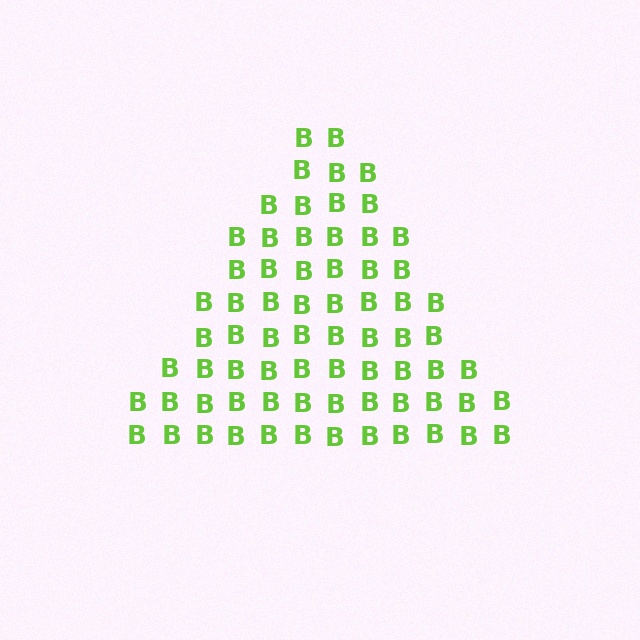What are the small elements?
The small elements are letter B's.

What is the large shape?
The large shape is a triangle.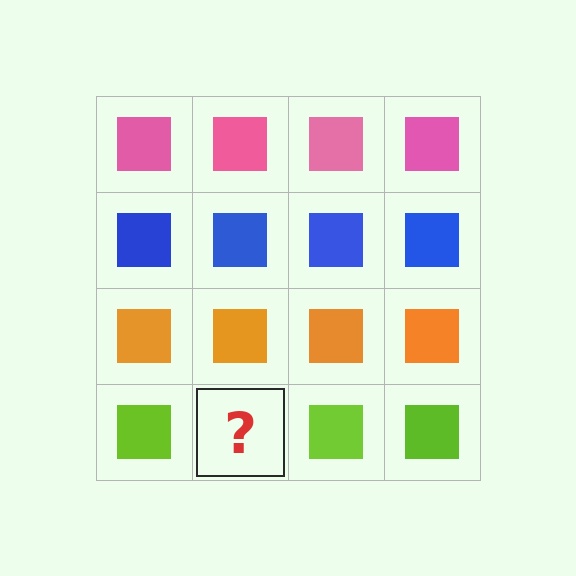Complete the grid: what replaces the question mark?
The question mark should be replaced with a lime square.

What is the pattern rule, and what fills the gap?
The rule is that each row has a consistent color. The gap should be filled with a lime square.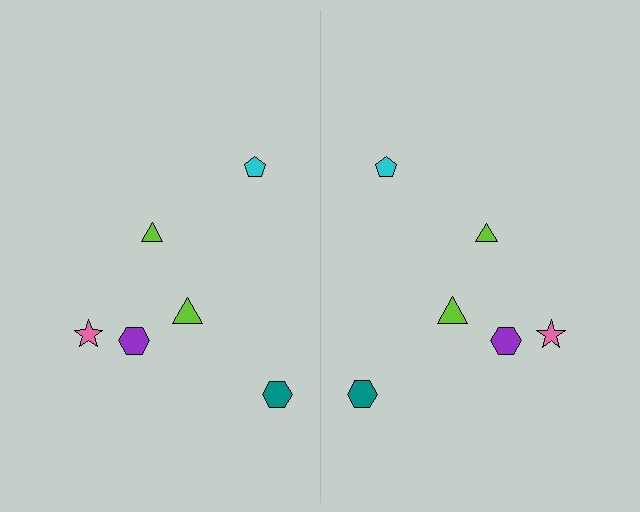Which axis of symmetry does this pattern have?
The pattern has a vertical axis of symmetry running through the center of the image.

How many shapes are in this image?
There are 12 shapes in this image.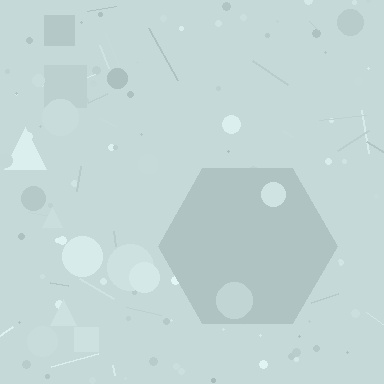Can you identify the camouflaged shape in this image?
The camouflaged shape is a hexagon.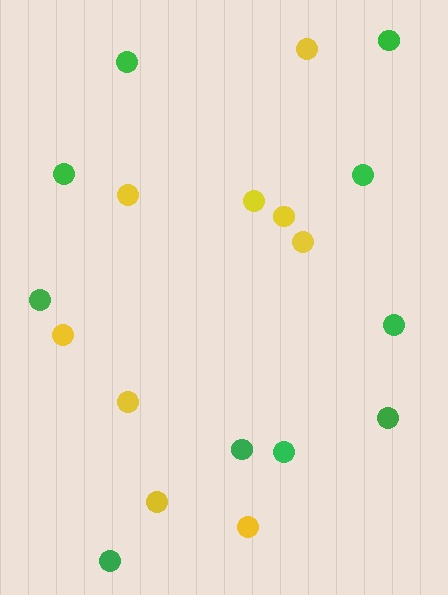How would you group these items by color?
There are 2 groups: one group of yellow circles (9) and one group of green circles (10).